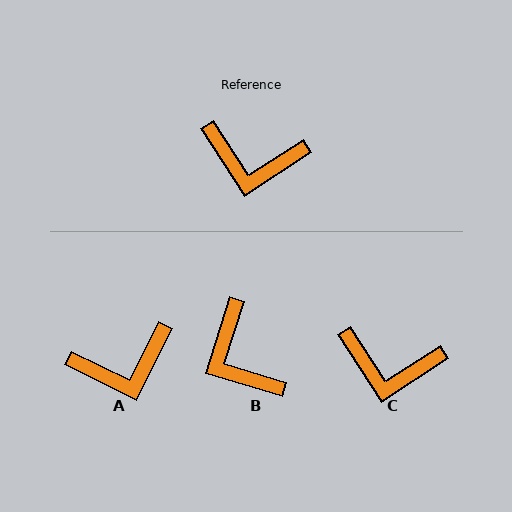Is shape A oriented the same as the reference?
No, it is off by about 31 degrees.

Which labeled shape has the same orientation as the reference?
C.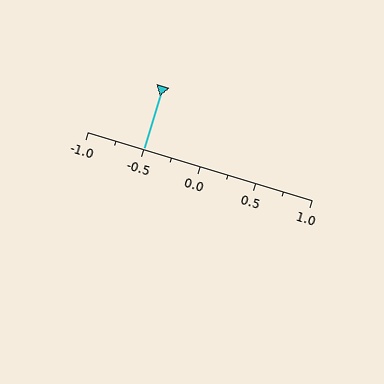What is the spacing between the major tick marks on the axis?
The major ticks are spaced 0.5 apart.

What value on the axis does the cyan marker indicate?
The marker indicates approximately -0.5.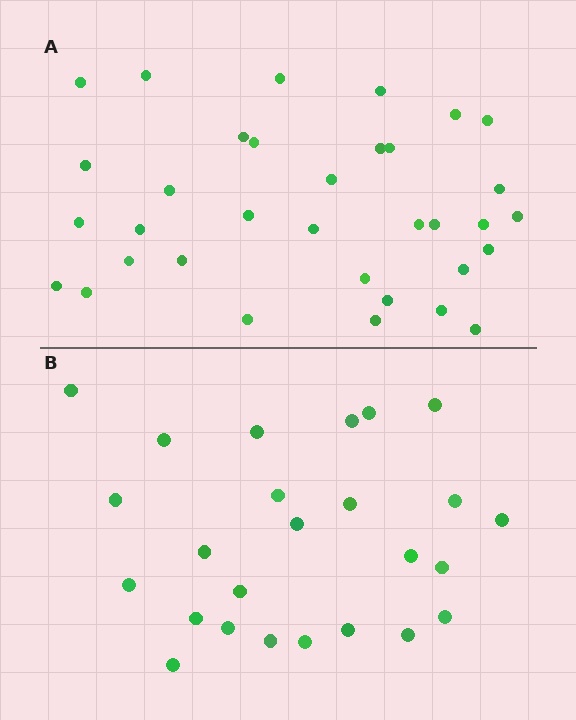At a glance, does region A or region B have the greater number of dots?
Region A (the top region) has more dots.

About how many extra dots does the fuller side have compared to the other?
Region A has roughly 8 or so more dots than region B.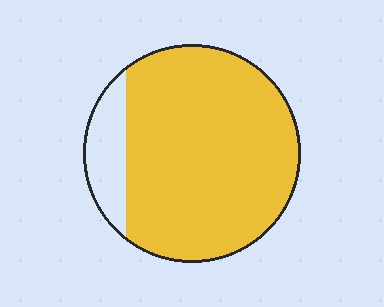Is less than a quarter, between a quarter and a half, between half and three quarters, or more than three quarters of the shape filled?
More than three quarters.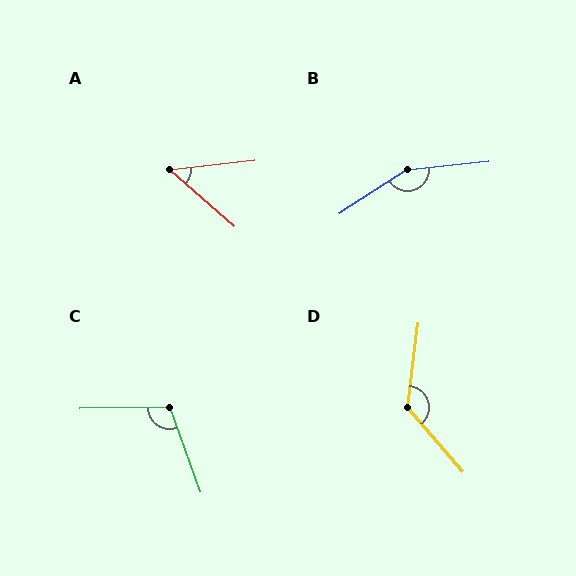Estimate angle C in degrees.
Approximately 109 degrees.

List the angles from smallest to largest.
A (48°), C (109°), D (133°), B (153°).